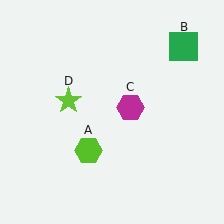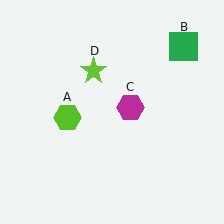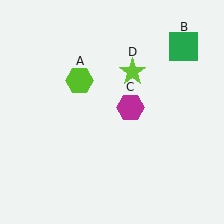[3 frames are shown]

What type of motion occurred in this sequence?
The lime hexagon (object A), lime star (object D) rotated clockwise around the center of the scene.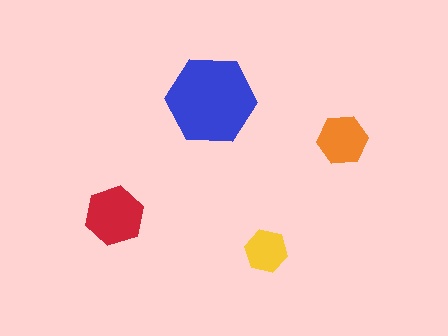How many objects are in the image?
There are 4 objects in the image.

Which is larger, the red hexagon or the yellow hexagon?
The red one.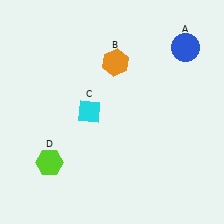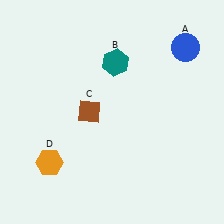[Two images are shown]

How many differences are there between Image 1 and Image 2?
There are 3 differences between the two images.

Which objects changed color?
B changed from orange to teal. C changed from cyan to brown. D changed from lime to orange.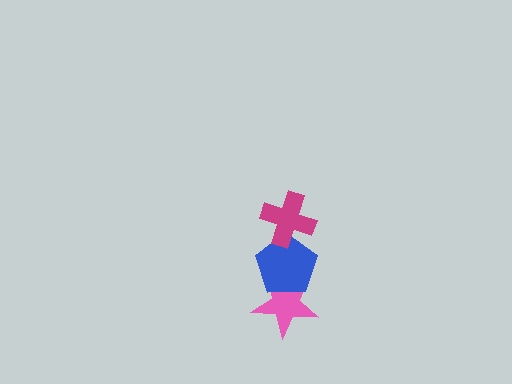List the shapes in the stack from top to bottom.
From top to bottom: the magenta cross, the blue pentagon, the pink star.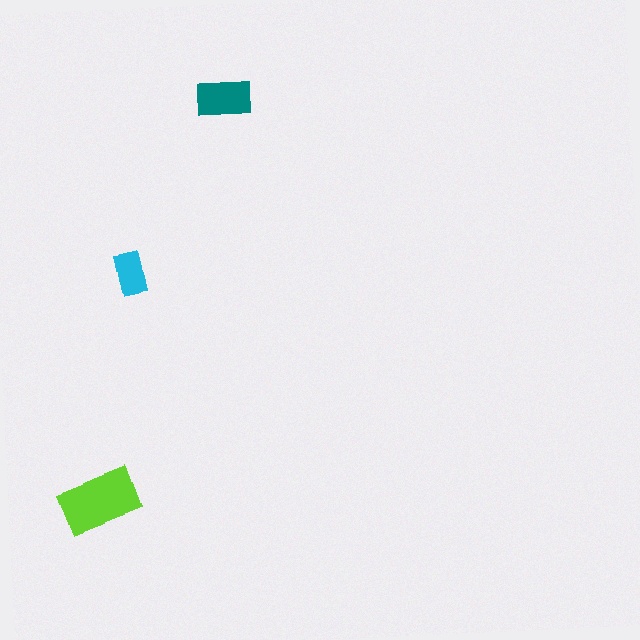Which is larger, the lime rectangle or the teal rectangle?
The lime one.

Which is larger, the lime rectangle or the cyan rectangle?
The lime one.